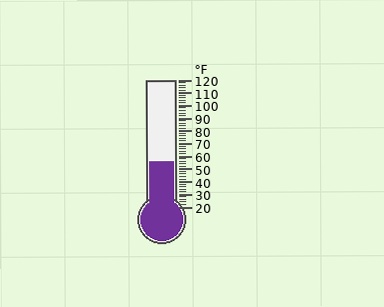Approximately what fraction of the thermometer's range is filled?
The thermometer is filled to approximately 35% of its range.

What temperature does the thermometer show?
The thermometer shows approximately 56°F.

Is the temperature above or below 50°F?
The temperature is above 50°F.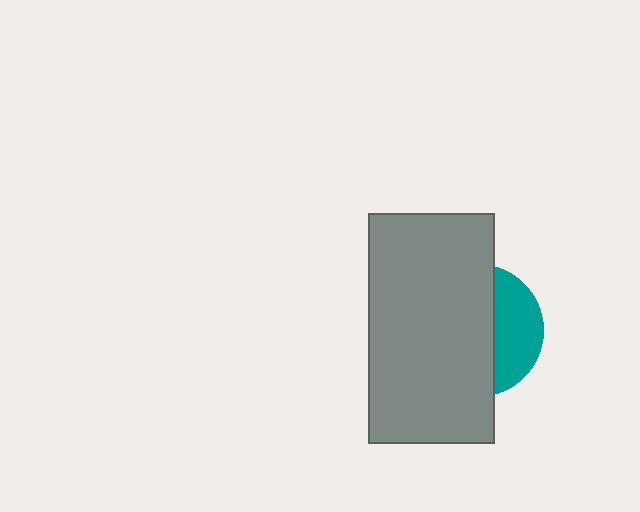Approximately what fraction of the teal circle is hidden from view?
Roughly 67% of the teal circle is hidden behind the gray rectangle.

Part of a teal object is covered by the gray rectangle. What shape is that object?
It is a circle.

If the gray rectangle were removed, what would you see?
You would see the complete teal circle.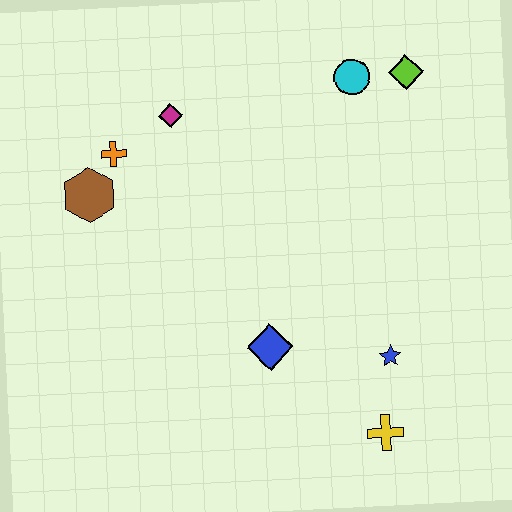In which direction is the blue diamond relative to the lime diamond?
The blue diamond is below the lime diamond.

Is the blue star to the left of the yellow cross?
No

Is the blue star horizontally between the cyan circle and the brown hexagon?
No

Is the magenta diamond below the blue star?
No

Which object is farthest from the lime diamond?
The yellow cross is farthest from the lime diamond.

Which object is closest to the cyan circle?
The lime diamond is closest to the cyan circle.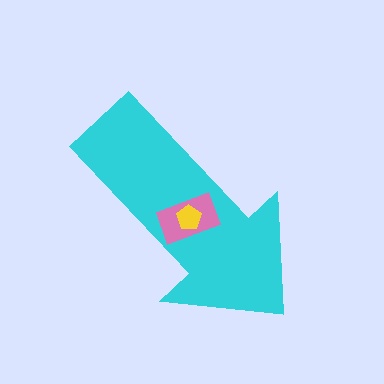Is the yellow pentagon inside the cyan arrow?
Yes.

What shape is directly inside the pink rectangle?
The yellow pentagon.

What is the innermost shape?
The yellow pentagon.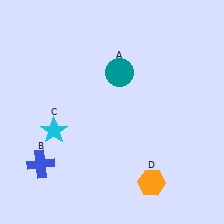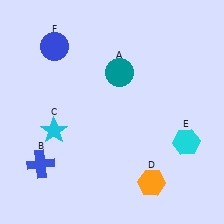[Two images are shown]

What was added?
A cyan hexagon (E), a blue circle (F) were added in Image 2.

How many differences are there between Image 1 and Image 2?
There are 2 differences between the two images.